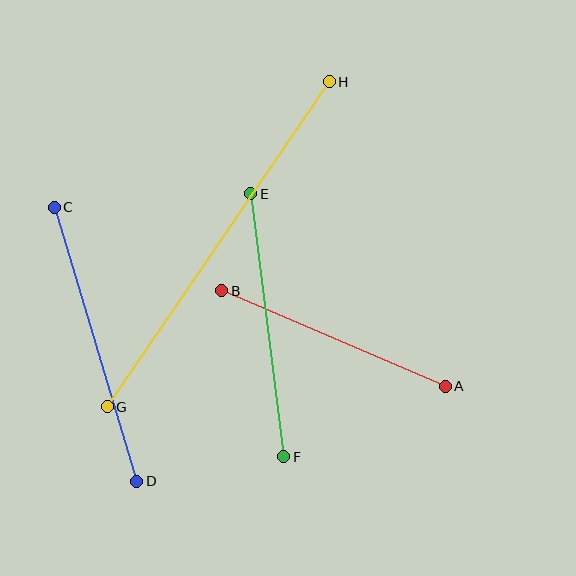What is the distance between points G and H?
The distance is approximately 394 pixels.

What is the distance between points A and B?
The distance is approximately 243 pixels.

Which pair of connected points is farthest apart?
Points G and H are farthest apart.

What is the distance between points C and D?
The distance is approximately 286 pixels.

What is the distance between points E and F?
The distance is approximately 265 pixels.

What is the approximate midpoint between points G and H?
The midpoint is at approximately (218, 244) pixels.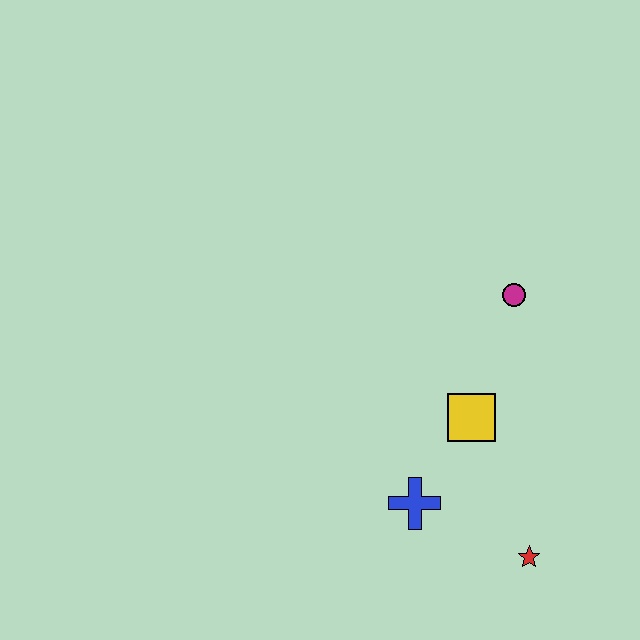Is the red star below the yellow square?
Yes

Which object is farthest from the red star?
The magenta circle is farthest from the red star.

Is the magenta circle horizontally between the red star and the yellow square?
Yes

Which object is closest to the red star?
The blue cross is closest to the red star.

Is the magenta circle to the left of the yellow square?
No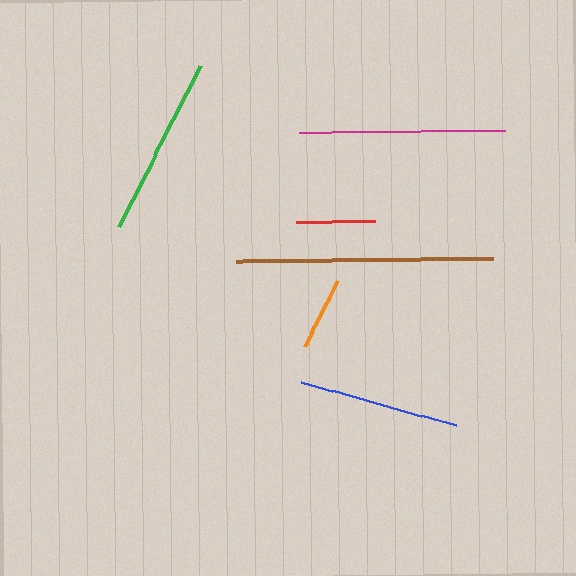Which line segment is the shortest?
The orange line is the shortest at approximately 73 pixels.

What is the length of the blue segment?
The blue segment is approximately 160 pixels long.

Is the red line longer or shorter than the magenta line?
The magenta line is longer than the red line.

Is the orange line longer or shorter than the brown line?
The brown line is longer than the orange line.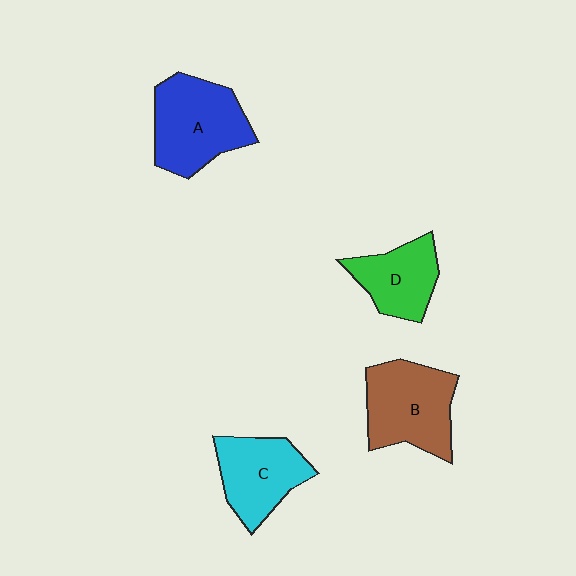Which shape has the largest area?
Shape A (blue).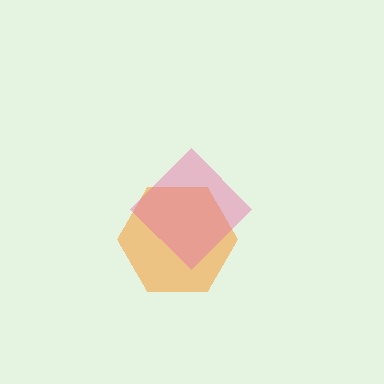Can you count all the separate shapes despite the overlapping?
Yes, there are 2 separate shapes.